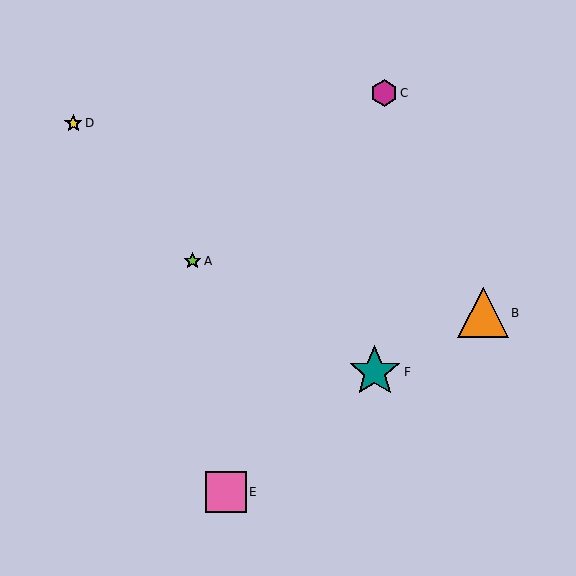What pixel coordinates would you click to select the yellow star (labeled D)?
Click at (73, 123) to select the yellow star D.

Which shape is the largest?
The teal star (labeled F) is the largest.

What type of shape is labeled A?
Shape A is a lime star.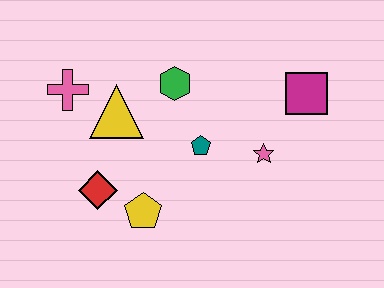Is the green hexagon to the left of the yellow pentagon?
No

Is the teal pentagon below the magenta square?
Yes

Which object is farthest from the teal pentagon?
The pink cross is farthest from the teal pentagon.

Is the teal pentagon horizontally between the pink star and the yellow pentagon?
Yes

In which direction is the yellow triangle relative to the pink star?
The yellow triangle is to the left of the pink star.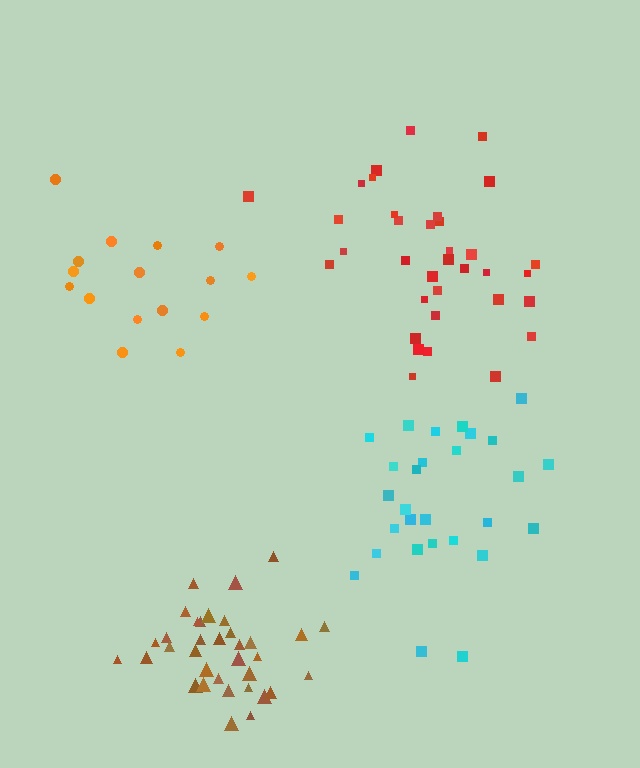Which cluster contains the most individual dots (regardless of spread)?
Red (35).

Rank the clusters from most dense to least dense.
brown, red, orange, cyan.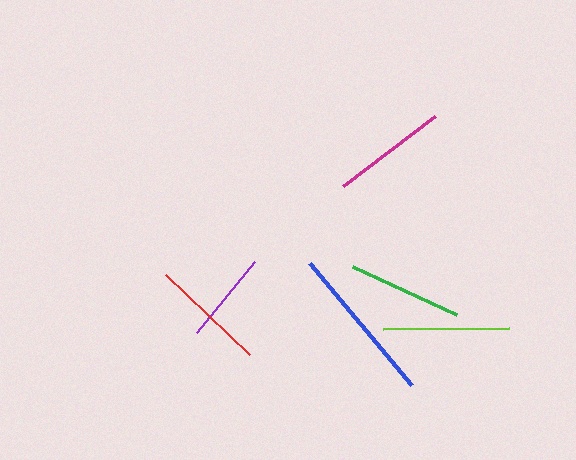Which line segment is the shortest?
The purple line is the shortest at approximately 91 pixels.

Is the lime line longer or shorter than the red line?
The lime line is longer than the red line.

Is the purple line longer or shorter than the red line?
The red line is longer than the purple line.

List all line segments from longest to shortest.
From longest to shortest: blue, lime, red, magenta, green, purple.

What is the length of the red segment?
The red segment is approximately 116 pixels long.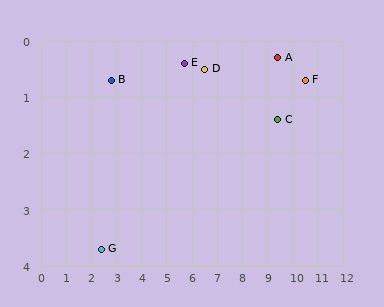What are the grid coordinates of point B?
Point B is at approximately (2.8, 0.7).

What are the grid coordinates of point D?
Point D is at approximately (6.5, 0.5).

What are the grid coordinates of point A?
Point A is at approximately (9.4, 0.3).